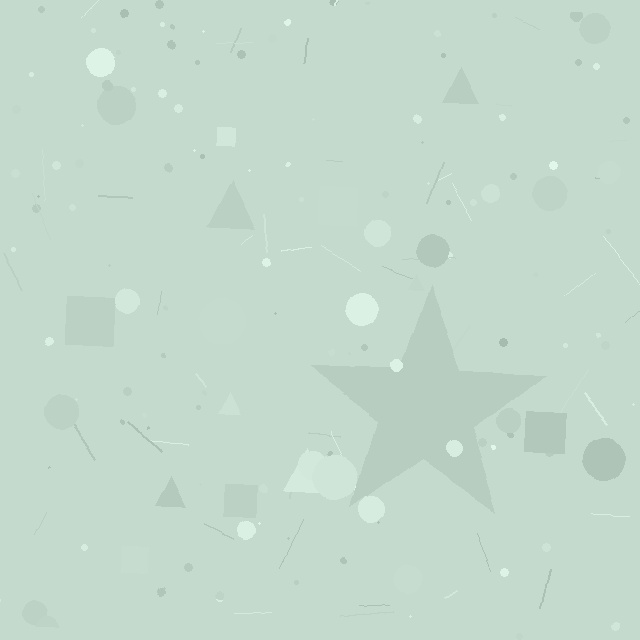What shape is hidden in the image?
A star is hidden in the image.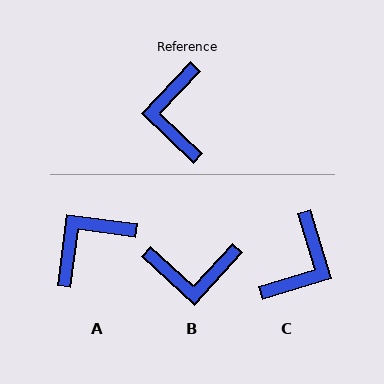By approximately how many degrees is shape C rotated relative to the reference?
Approximately 150 degrees counter-clockwise.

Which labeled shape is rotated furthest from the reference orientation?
C, about 150 degrees away.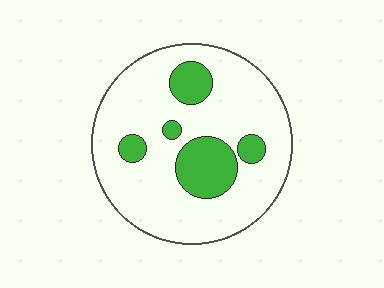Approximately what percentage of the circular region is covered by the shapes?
Approximately 20%.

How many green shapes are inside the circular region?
5.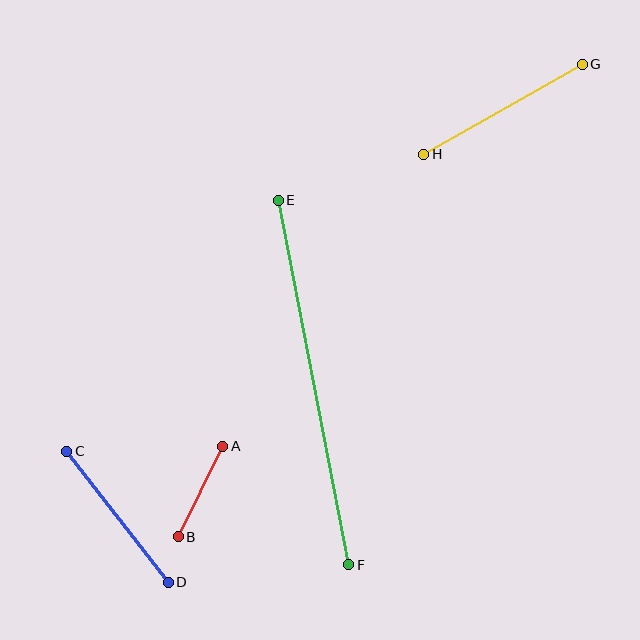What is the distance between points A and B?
The distance is approximately 101 pixels.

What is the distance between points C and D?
The distance is approximately 166 pixels.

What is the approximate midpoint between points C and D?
The midpoint is at approximately (118, 517) pixels.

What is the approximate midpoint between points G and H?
The midpoint is at approximately (503, 109) pixels.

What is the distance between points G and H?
The distance is approximately 182 pixels.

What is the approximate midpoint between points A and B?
The midpoint is at approximately (201, 491) pixels.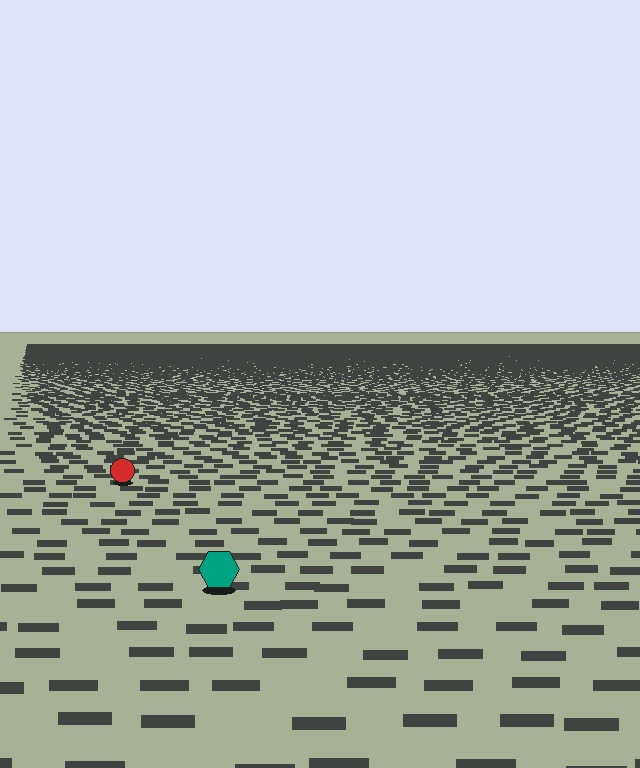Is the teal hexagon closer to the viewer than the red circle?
Yes. The teal hexagon is closer — you can tell from the texture gradient: the ground texture is coarser near it.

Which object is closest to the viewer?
The teal hexagon is closest. The texture marks near it are larger and more spread out.